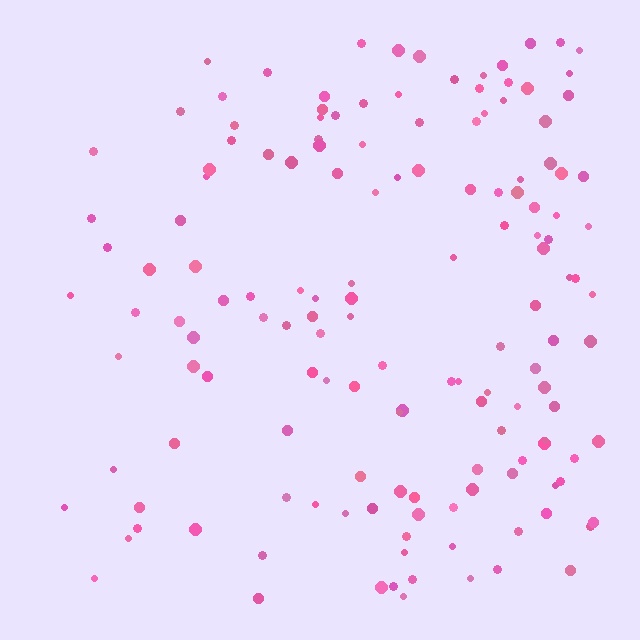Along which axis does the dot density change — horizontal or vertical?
Horizontal.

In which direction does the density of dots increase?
From left to right, with the right side densest.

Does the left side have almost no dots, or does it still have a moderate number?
Still a moderate number, just noticeably fewer than the right.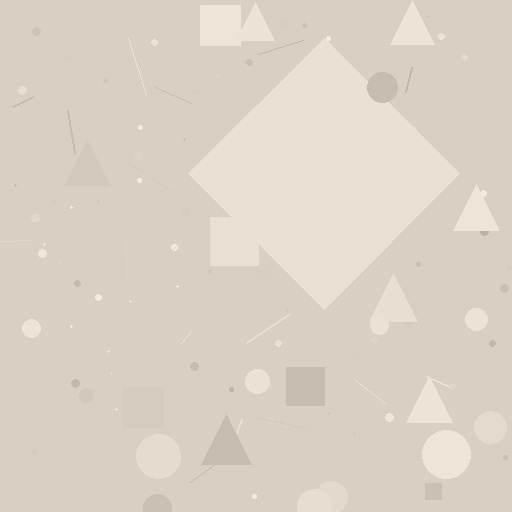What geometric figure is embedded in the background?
A diamond is embedded in the background.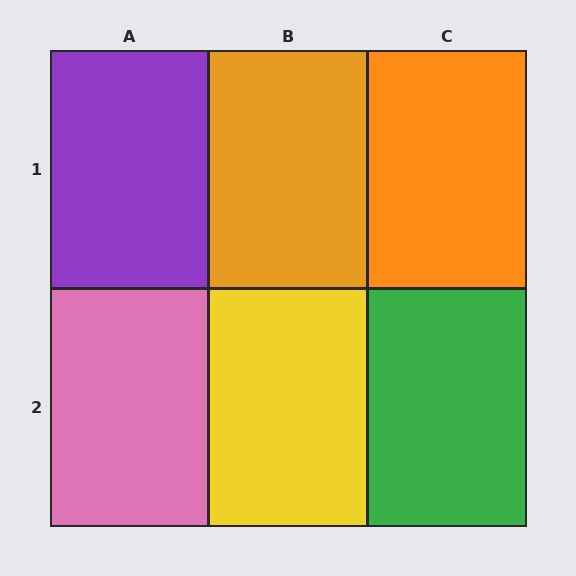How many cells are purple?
1 cell is purple.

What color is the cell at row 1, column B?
Orange.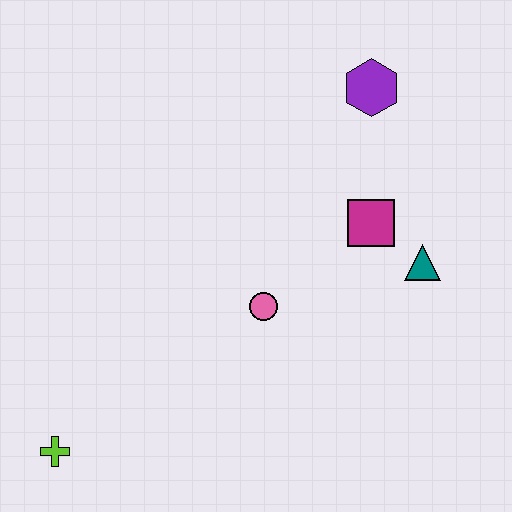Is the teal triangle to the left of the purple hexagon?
No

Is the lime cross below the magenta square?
Yes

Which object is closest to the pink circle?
The magenta square is closest to the pink circle.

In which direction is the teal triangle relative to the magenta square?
The teal triangle is to the right of the magenta square.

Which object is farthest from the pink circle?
The lime cross is farthest from the pink circle.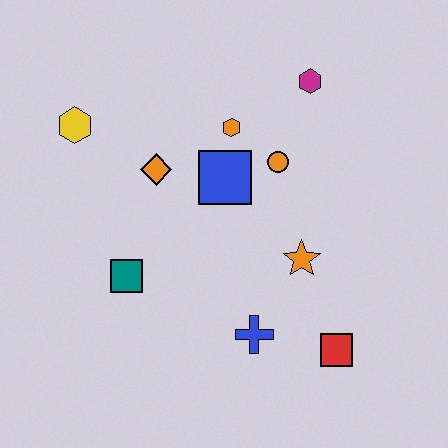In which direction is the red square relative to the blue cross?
The red square is to the right of the blue cross.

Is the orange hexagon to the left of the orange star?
Yes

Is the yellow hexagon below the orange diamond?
No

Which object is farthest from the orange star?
The yellow hexagon is farthest from the orange star.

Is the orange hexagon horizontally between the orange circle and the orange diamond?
Yes